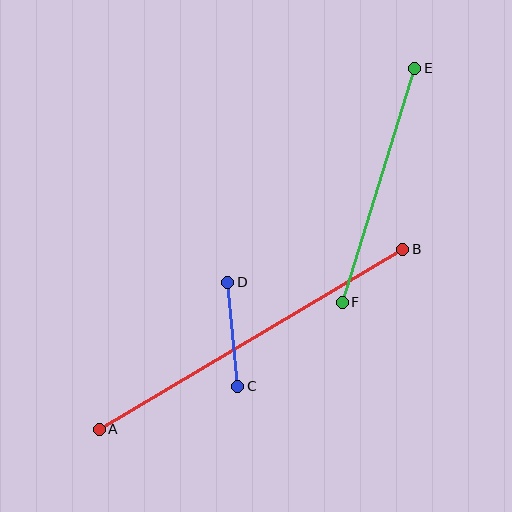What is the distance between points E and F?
The distance is approximately 245 pixels.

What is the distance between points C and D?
The distance is approximately 105 pixels.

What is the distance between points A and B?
The distance is approximately 353 pixels.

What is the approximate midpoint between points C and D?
The midpoint is at approximately (233, 334) pixels.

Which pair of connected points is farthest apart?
Points A and B are farthest apart.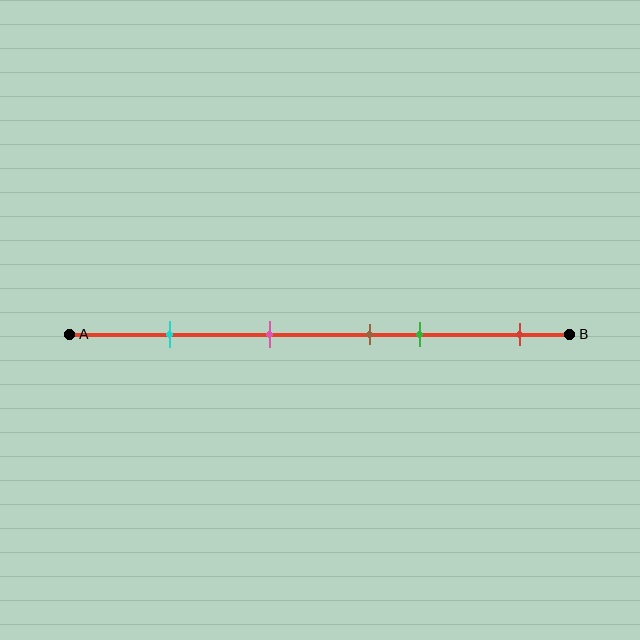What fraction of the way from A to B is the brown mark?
The brown mark is approximately 60% (0.6) of the way from A to B.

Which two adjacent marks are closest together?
The brown and green marks are the closest adjacent pair.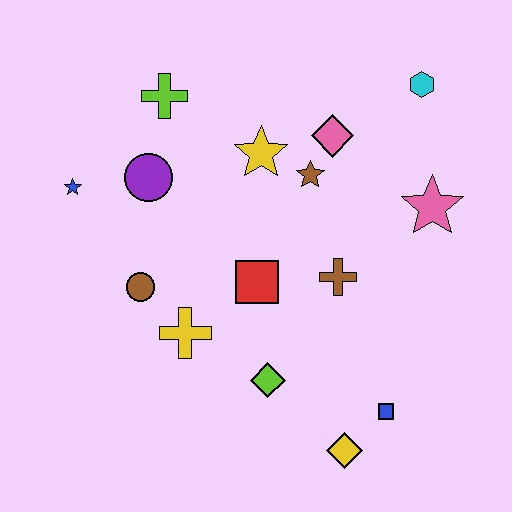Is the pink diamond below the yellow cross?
No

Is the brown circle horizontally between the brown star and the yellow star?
No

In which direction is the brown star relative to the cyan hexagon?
The brown star is to the left of the cyan hexagon.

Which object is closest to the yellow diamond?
The blue square is closest to the yellow diamond.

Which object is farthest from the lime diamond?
The cyan hexagon is farthest from the lime diamond.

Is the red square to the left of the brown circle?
No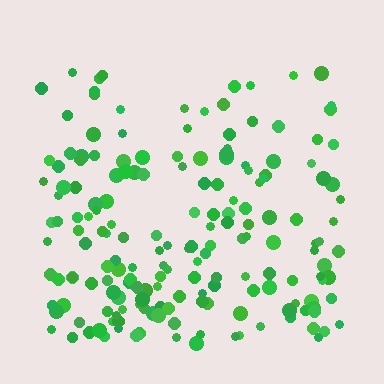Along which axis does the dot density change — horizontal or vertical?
Vertical.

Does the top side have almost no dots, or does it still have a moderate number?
Still a moderate number, just noticeably fewer than the bottom.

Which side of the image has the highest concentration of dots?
The bottom.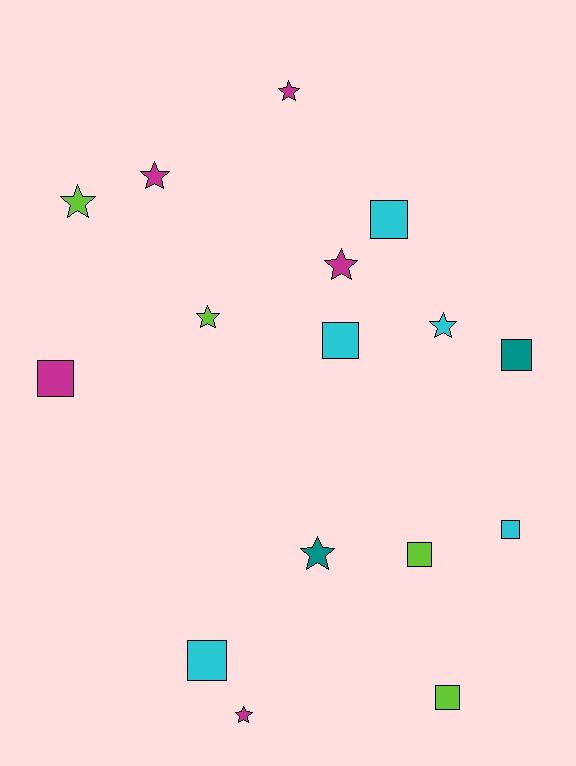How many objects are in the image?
There are 16 objects.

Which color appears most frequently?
Cyan, with 5 objects.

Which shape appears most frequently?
Star, with 8 objects.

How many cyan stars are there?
There is 1 cyan star.